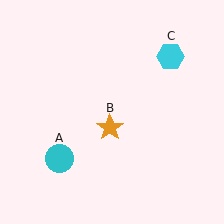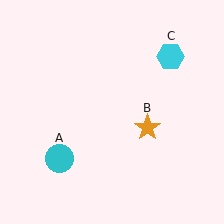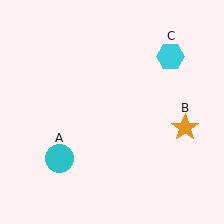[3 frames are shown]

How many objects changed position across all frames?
1 object changed position: orange star (object B).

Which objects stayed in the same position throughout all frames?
Cyan circle (object A) and cyan hexagon (object C) remained stationary.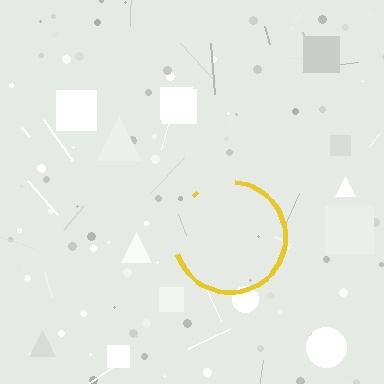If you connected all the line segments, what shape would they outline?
They would outline a circle.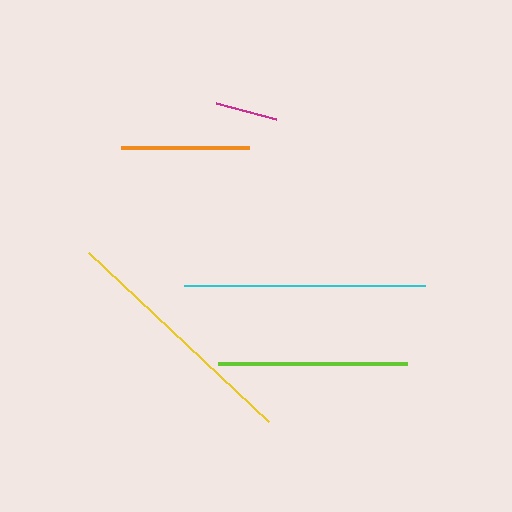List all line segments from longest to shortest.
From longest to shortest: yellow, cyan, lime, orange, magenta.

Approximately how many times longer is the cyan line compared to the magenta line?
The cyan line is approximately 3.9 times the length of the magenta line.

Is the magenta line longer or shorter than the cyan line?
The cyan line is longer than the magenta line.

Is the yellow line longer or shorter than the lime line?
The yellow line is longer than the lime line.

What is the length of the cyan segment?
The cyan segment is approximately 240 pixels long.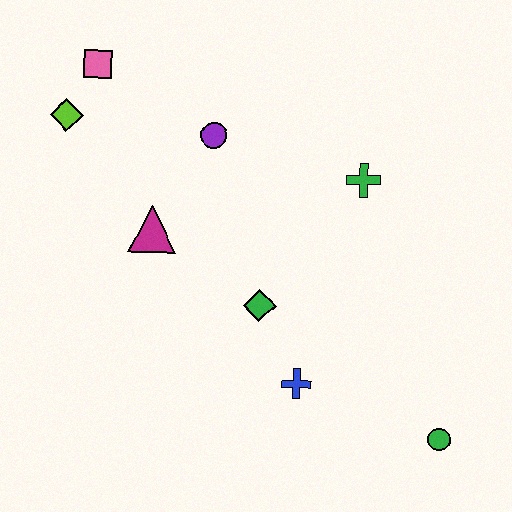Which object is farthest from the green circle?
The pink square is farthest from the green circle.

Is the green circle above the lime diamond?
No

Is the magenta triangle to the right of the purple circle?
No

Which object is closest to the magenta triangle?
The purple circle is closest to the magenta triangle.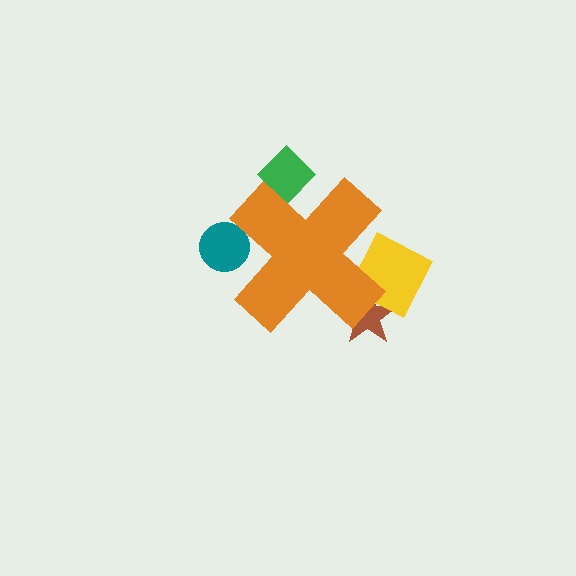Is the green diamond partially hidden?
Yes, the green diamond is partially hidden behind the orange cross.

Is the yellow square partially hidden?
Yes, the yellow square is partially hidden behind the orange cross.